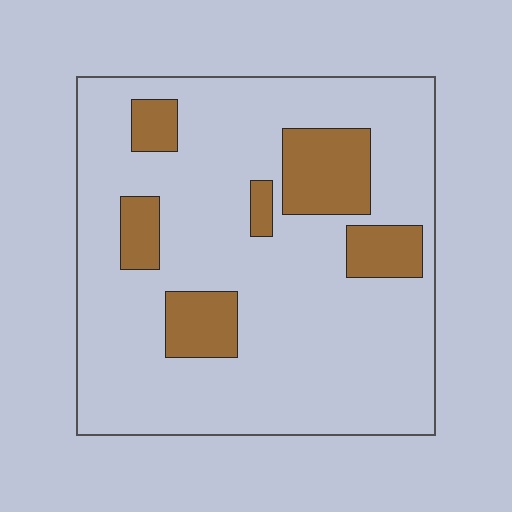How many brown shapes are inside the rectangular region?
6.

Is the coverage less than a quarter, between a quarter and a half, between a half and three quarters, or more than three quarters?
Less than a quarter.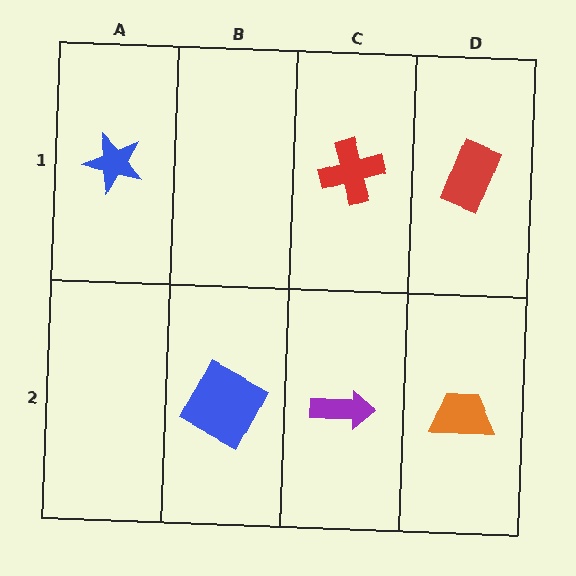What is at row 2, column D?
An orange trapezoid.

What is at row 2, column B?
A blue square.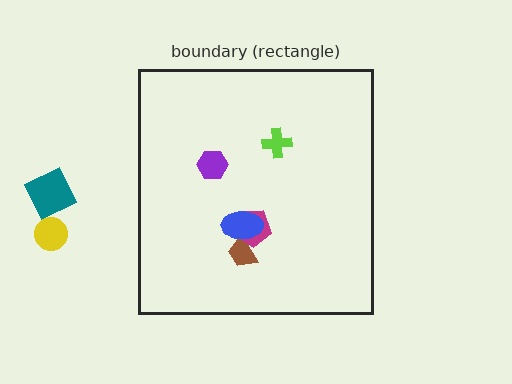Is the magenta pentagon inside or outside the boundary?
Inside.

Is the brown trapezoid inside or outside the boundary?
Inside.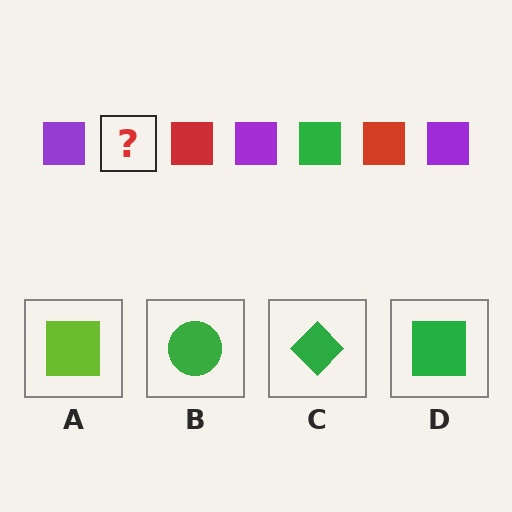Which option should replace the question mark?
Option D.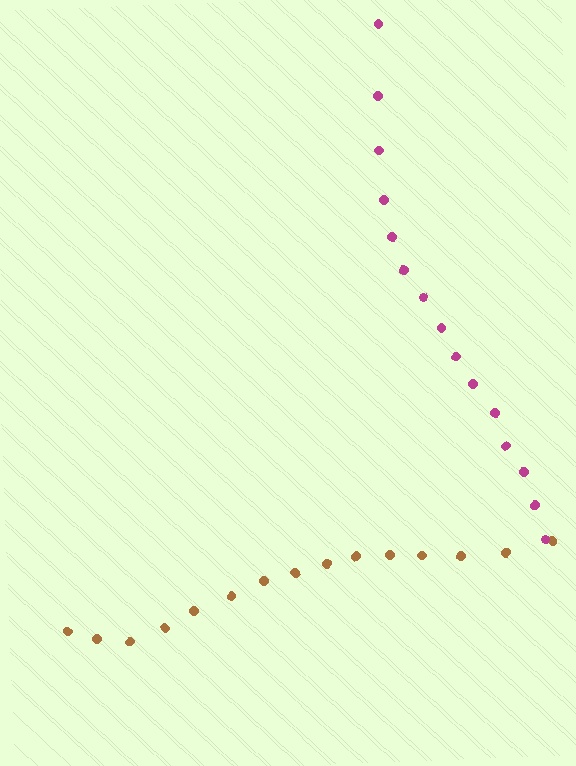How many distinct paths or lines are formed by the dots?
There are 2 distinct paths.